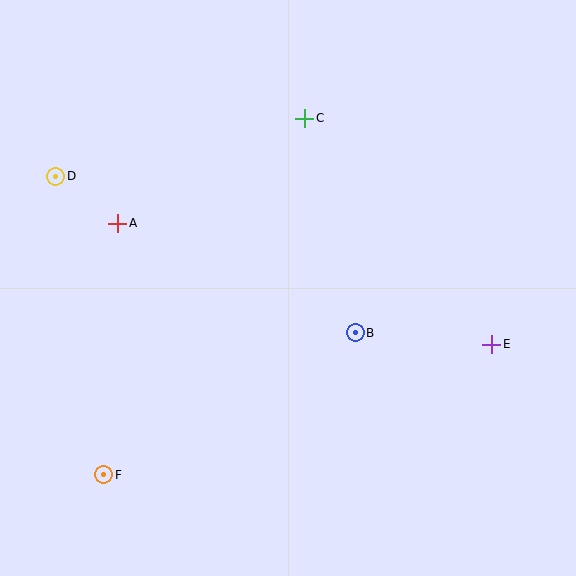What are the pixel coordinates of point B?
Point B is at (355, 333).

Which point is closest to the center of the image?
Point B at (355, 333) is closest to the center.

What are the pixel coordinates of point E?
Point E is at (492, 344).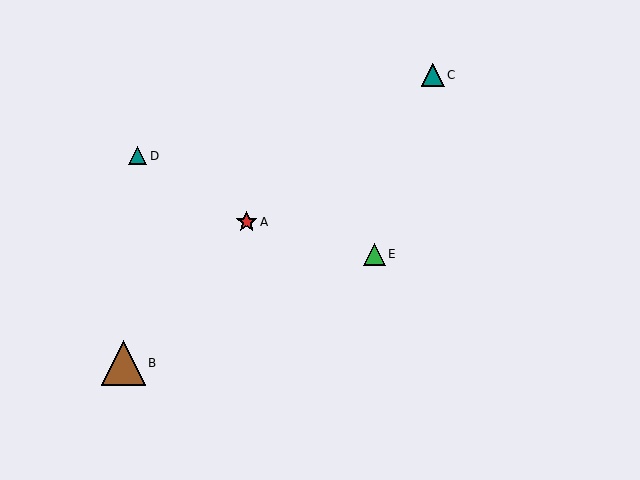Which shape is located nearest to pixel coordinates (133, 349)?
The brown triangle (labeled B) at (123, 363) is nearest to that location.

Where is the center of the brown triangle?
The center of the brown triangle is at (123, 363).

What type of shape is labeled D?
Shape D is a teal triangle.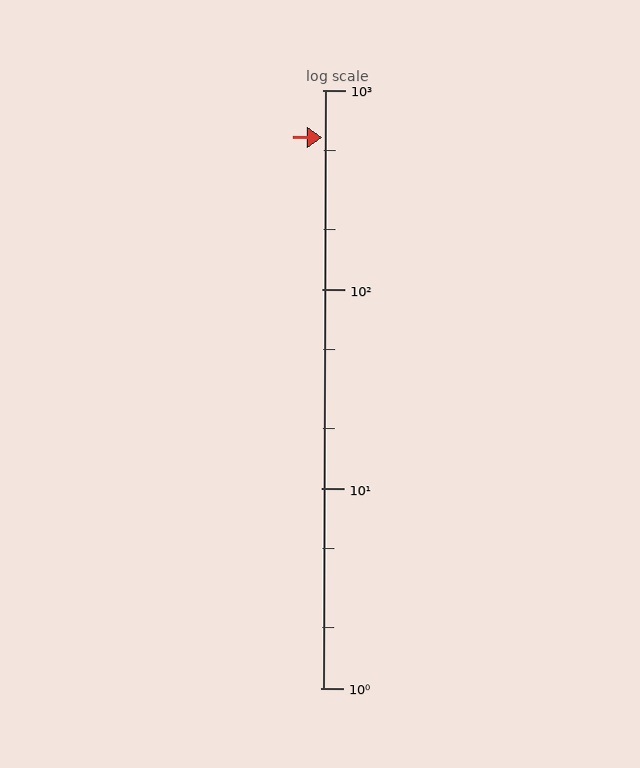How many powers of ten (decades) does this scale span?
The scale spans 3 decades, from 1 to 1000.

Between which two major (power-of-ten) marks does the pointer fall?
The pointer is between 100 and 1000.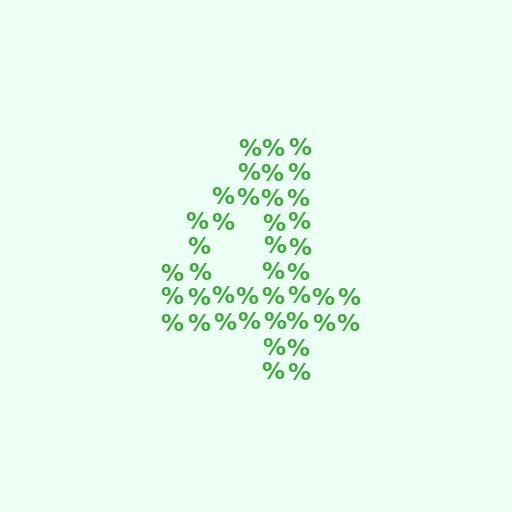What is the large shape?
The large shape is the digit 4.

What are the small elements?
The small elements are percent signs.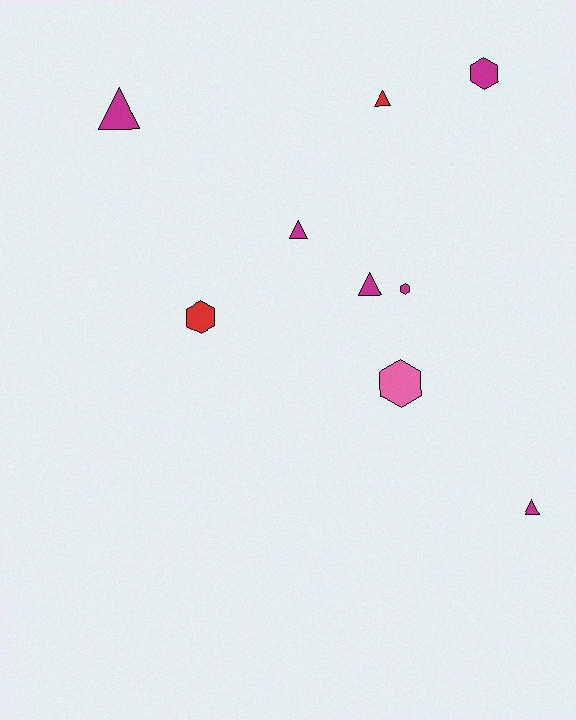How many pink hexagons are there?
There is 1 pink hexagon.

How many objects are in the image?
There are 9 objects.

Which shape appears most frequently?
Triangle, with 5 objects.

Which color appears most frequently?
Magenta, with 6 objects.